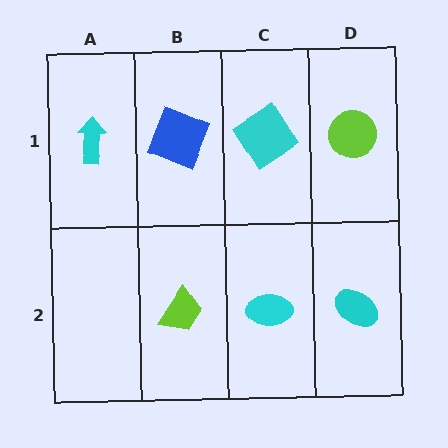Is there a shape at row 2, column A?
No, that cell is empty.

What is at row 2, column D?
A cyan ellipse.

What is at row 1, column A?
A cyan arrow.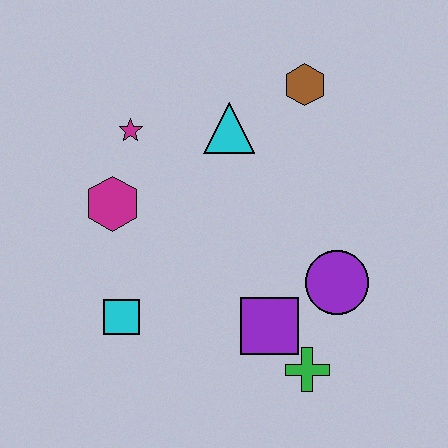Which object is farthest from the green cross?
The magenta star is farthest from the green cross.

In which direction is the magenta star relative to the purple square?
The magenta star is above the purple square.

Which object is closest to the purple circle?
The purple square is closest to the purple circle.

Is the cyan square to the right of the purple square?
No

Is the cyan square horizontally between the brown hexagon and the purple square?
No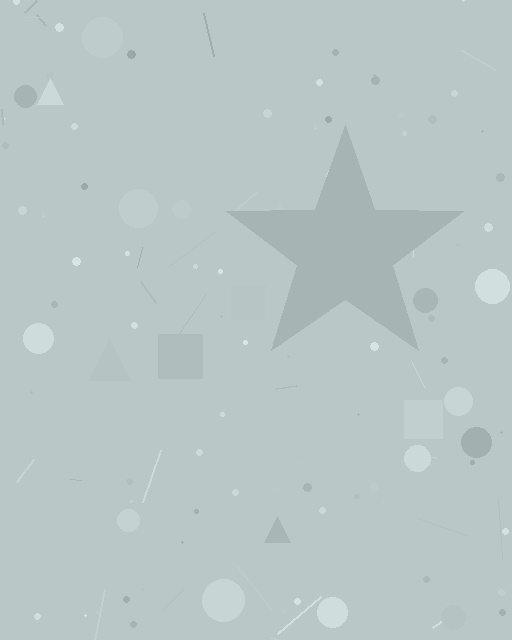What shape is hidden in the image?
A star is hidden in the image.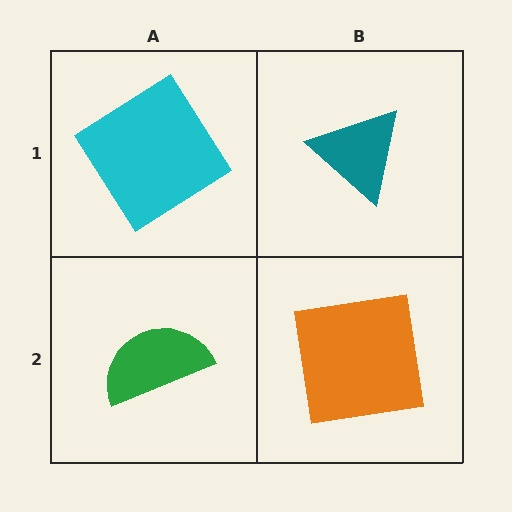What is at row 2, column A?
A green semicircle.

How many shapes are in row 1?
2 shapes.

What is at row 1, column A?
A cyan diamond.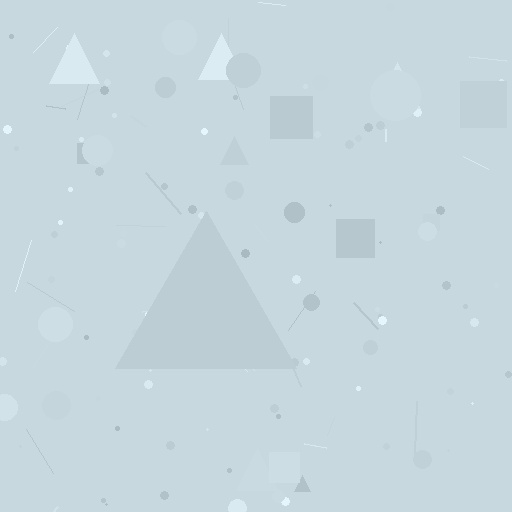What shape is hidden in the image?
A triangle is hidden in the image.